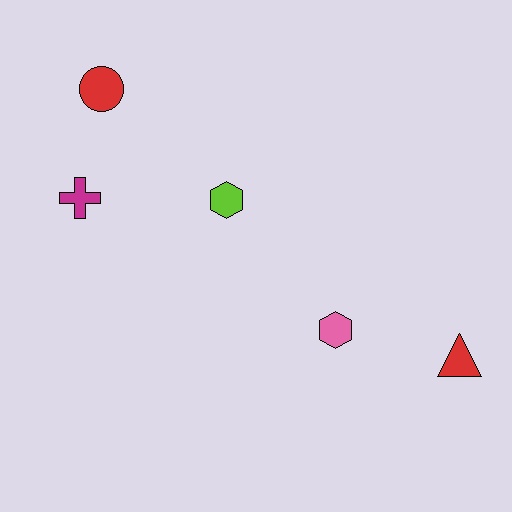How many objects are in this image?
There are 5 objects.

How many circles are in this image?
There is 1 circle.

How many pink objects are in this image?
There is 1 pink object.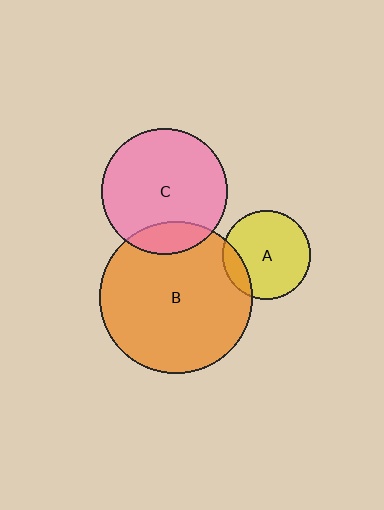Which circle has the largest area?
Circle B (orange).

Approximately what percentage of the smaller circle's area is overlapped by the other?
Approximately 15%.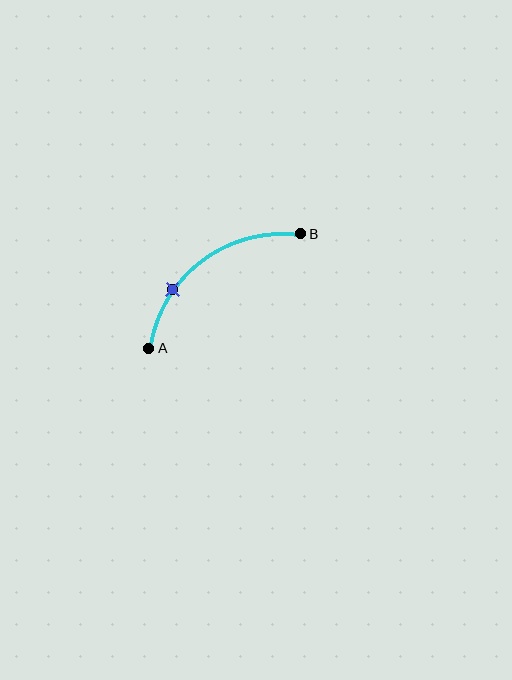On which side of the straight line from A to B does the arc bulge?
The arc bulges above and to the left of the straight line connecting A and B.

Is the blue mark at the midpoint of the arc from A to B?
No. The blue mark lies on the arc but is closer to endpoint A. The arc midpoint would be at the point on the curve equidistant along the arc from both A and B.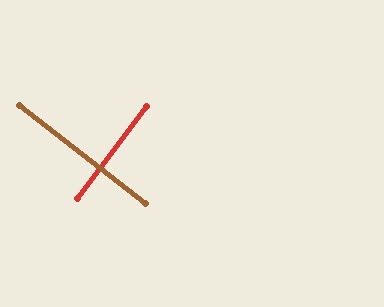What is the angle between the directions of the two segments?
Approximately 89 degrees.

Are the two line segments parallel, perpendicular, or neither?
Perpendicular — they meet at approximately 89°.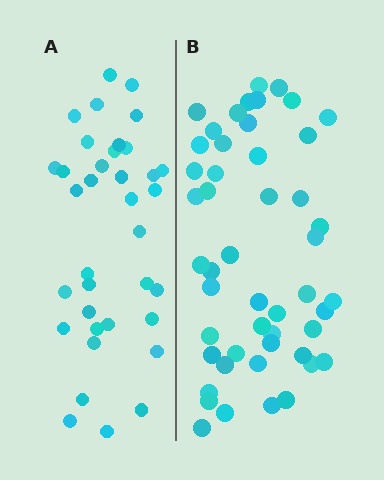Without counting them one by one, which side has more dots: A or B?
Region B (the right region) has more dots.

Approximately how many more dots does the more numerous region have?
Region B has approximately 15 more dots than region A.